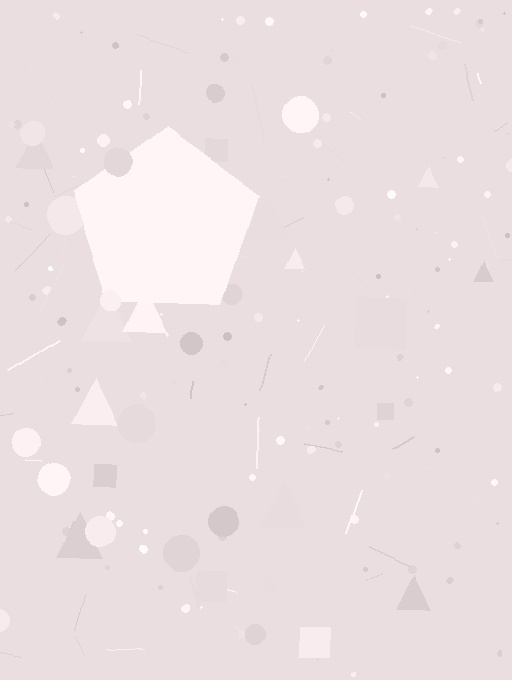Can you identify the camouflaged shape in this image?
The camouflaged shape is a pentagon.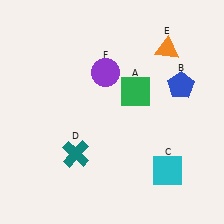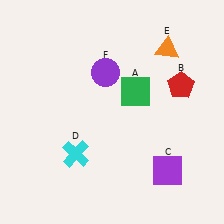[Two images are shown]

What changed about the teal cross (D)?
In Image 1, D is teal. In Image 2, it changed to cyan.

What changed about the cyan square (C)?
In Image 1, C is cyan. In Image 2, it changed to purple.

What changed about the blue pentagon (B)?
In Image 1, B is blue. In Image 2, it changed to red.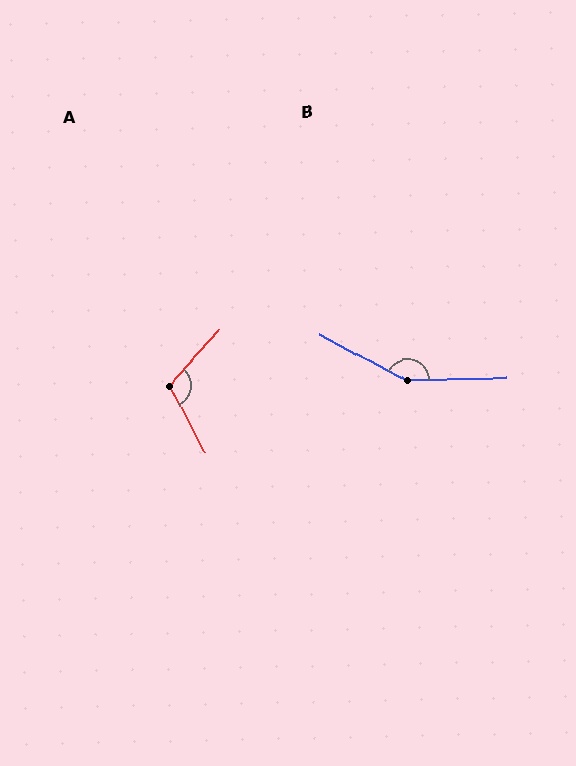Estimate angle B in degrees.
Approximately 151 degrees.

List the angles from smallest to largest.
A (111°), B (151°).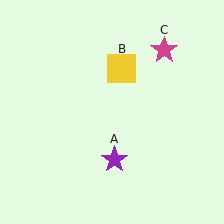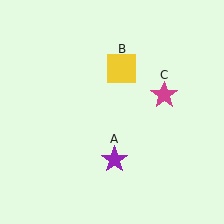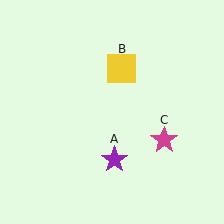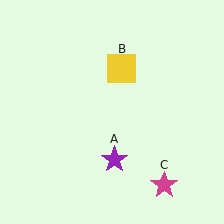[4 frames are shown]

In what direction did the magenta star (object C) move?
The magenta star (object C) moved down.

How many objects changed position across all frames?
1 object changed position: magenta star (object C).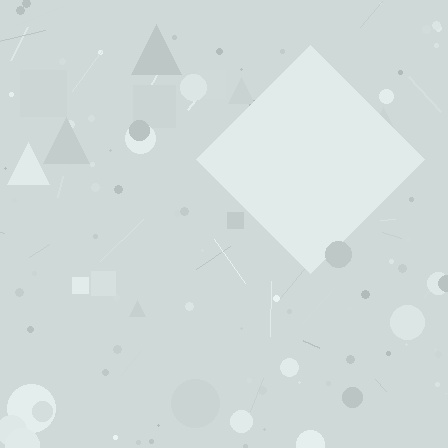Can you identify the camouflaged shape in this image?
The camouflaged shape is a diamond.